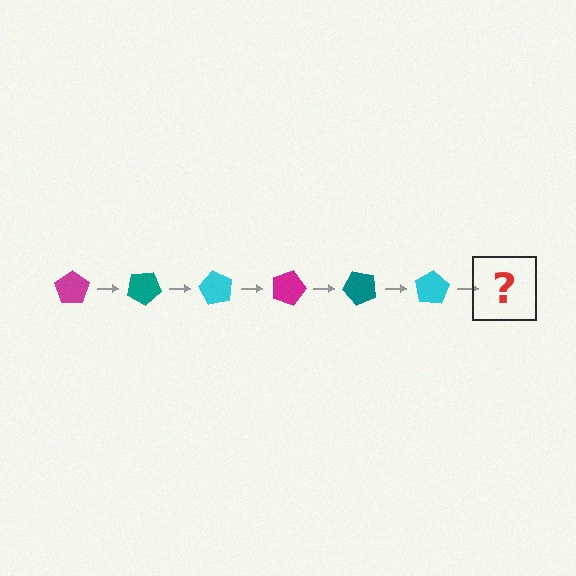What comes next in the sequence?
The next element should be a magenta pentagon, rotated 180 degrees from the start.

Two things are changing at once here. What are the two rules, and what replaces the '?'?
The two rules are that it rotates 30 degrees each step and the color cycles through magenta, teal, and cyan. The '?' should be a magenta pentagon, rotated 180 degrees from the start.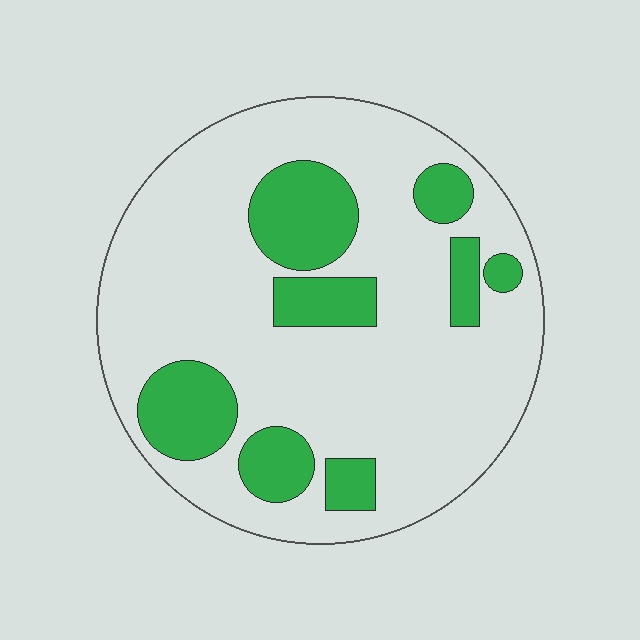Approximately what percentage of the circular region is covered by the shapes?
Approximately 25%.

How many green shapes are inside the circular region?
8.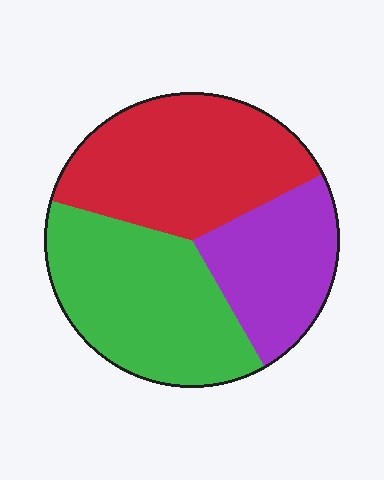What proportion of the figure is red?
Red covers around 40% of the figure.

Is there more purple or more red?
Red.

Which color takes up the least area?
Purple, at roughly 25%.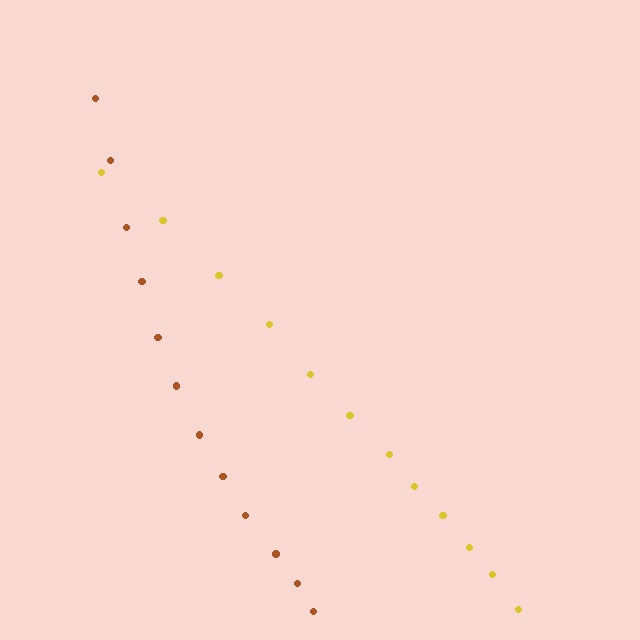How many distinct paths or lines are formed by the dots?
There are 2 distinct paths.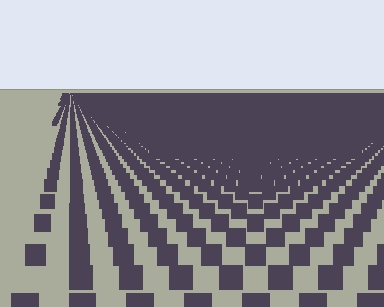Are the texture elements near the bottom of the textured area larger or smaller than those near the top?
Larger. Near the bottom, elements are closer to the viewer and appear at a bigger on-screen size.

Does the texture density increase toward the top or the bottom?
Density increases toward the top.